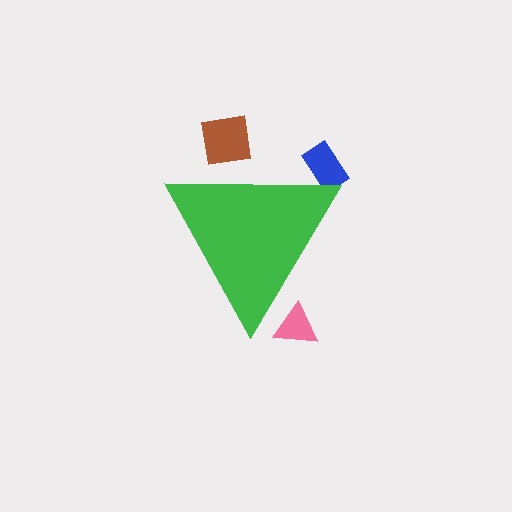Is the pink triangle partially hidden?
Yes, the pink triangle is partially hidden behind the green triangle.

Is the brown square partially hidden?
Yes, the brown square is partially hidden behind the green triangle.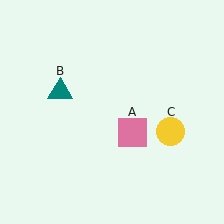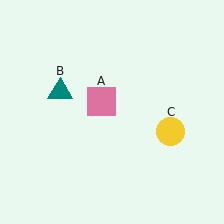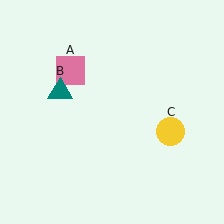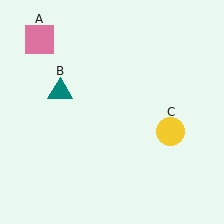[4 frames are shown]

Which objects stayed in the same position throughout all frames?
Teal triangle (object B) and yellow circle (object C) remained stationary.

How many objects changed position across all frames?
1 object changed position: pink square (object A).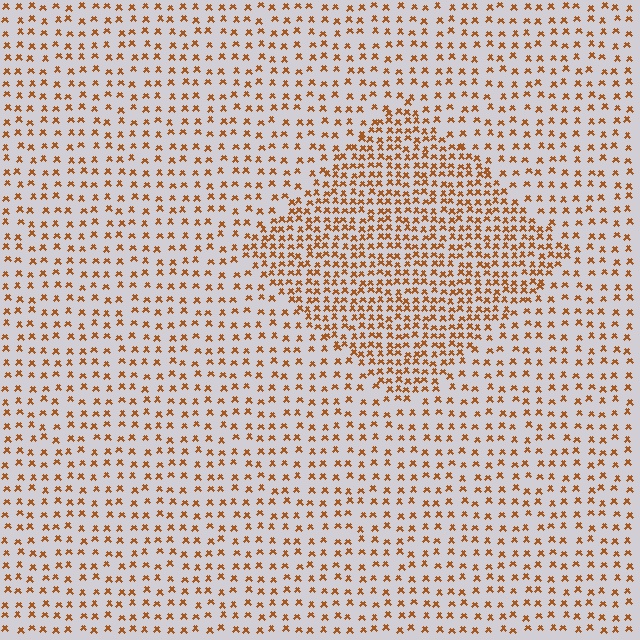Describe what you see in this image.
The image contains small brown elements arranged at two different densities. A diamond-shaped region is visible where the elements are more densely packed than the surrounding area.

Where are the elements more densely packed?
The elements are more densely packed inside the diamond boundary.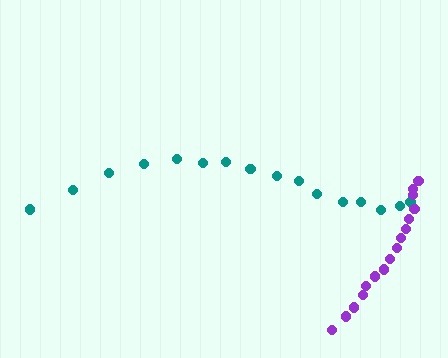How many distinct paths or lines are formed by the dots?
There are 2 distinct paths.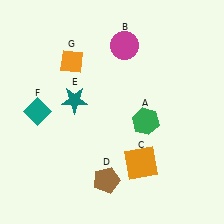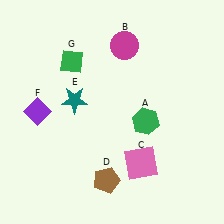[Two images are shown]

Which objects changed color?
C changed from orange to pink. F changed from teal to purple. G changed from orange to green.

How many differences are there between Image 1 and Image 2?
There are 3 differences between the two images.